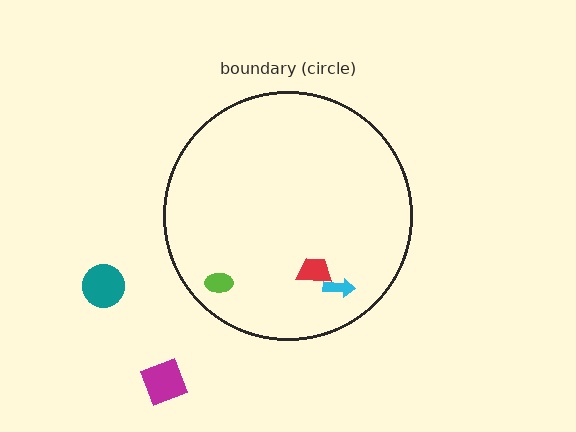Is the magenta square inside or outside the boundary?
Outside.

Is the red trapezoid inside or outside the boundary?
Inside.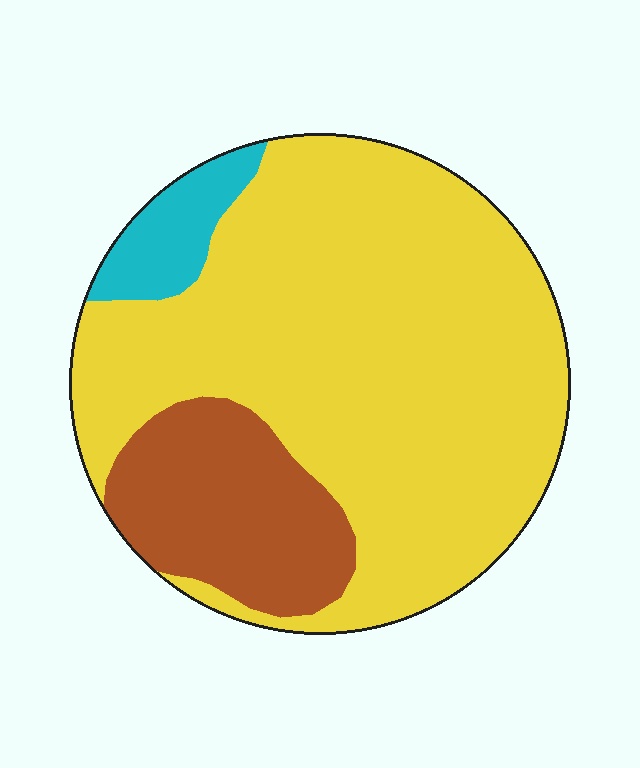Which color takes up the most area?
Yellow, at roughly 75%.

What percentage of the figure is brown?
Brown covers about 20% of the figure.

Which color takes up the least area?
Cyan, at roughly 5%.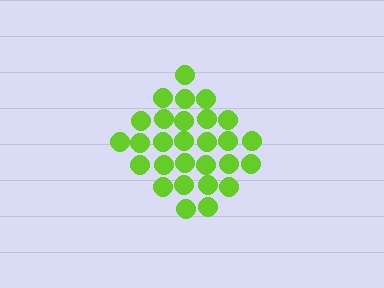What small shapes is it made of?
It is made of small circles.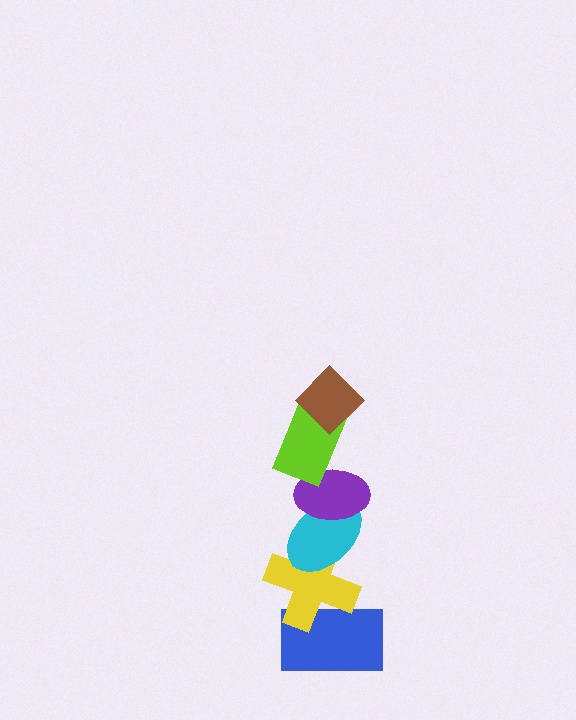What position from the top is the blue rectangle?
The blue rectangle is 6th from the top.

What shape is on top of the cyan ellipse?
The purple ellipse is on top of the cyan ellipse.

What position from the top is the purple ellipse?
The purple ellipse is 3rd from the top.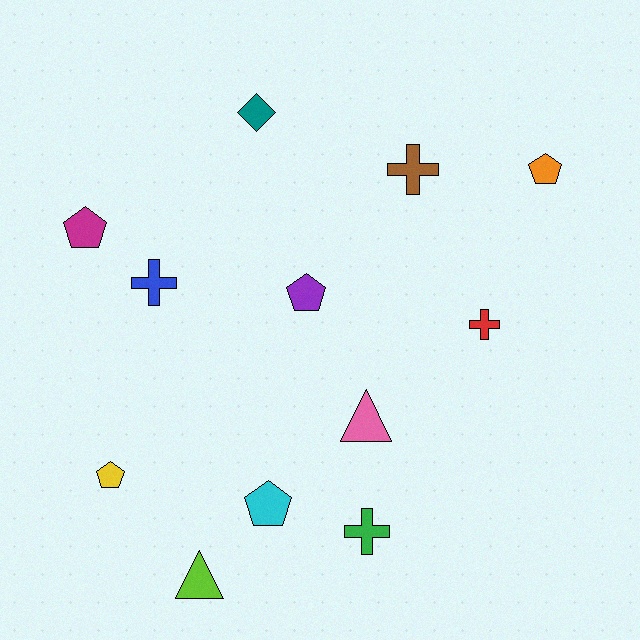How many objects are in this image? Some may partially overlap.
There are 12 objects.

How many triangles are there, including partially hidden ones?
There are 2 triangles.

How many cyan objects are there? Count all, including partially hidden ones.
There is 1 cyan object.